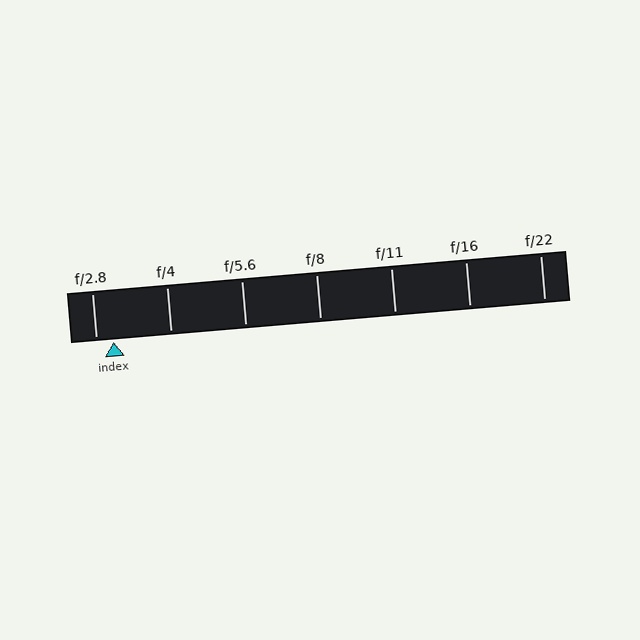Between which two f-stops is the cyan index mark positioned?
The index mark is between f/2.8 and f/4.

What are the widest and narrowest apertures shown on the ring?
The widest aperture shown is f/2.8 and the narrowest is f/22.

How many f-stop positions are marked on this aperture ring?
There are 7 f-stop positions marked.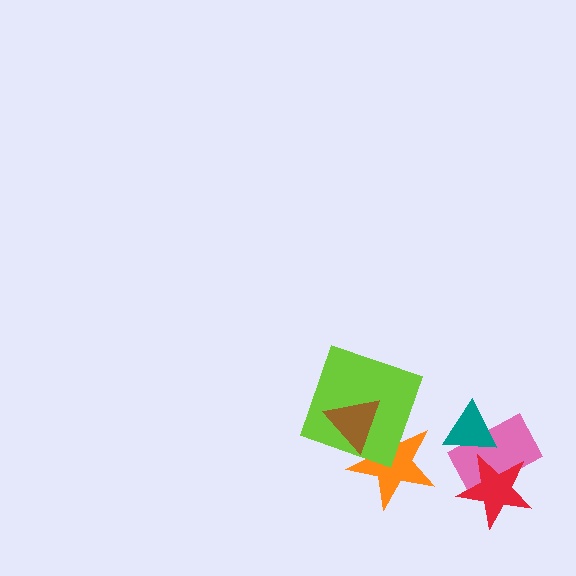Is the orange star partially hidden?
Yes, it is partially covered by another shape.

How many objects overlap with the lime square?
2 objects overlap with the lime square.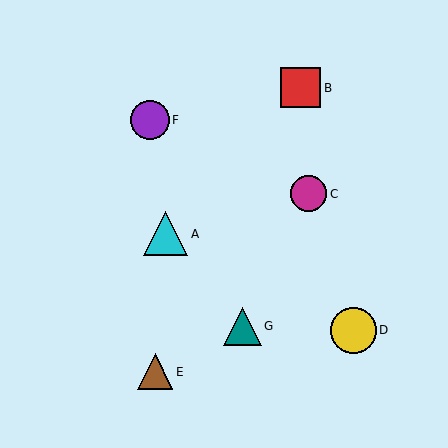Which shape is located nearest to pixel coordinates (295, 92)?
The red square (labeled B) at (300, 88) is nearest to that location.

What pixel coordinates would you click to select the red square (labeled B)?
Click at (300, 88) to select the red square B.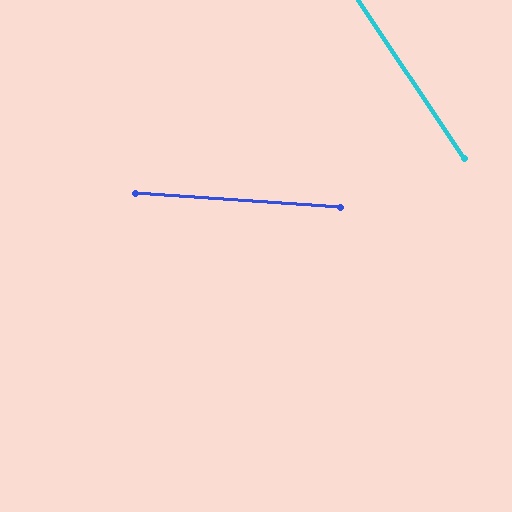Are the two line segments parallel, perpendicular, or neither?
Neither parallel nor perpendicular — they differ by about 52°.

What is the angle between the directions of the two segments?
Approximately 52 degrees.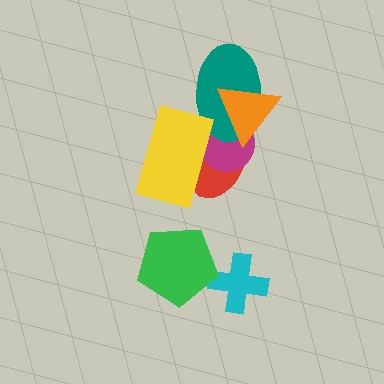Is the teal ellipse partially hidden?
Yes, it is partially covered by another shape.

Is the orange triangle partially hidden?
No, no other shape covers it.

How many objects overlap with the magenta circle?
4 objects overlap with the magenta circle.